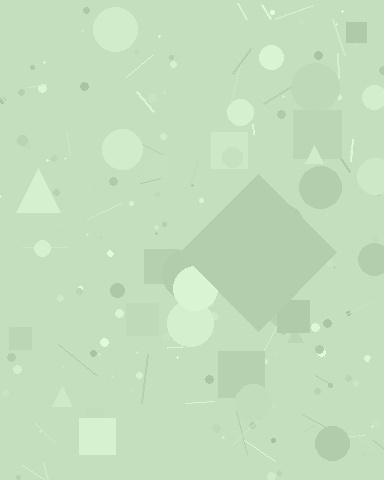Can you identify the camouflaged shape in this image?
The camouflaged shape is a diamond.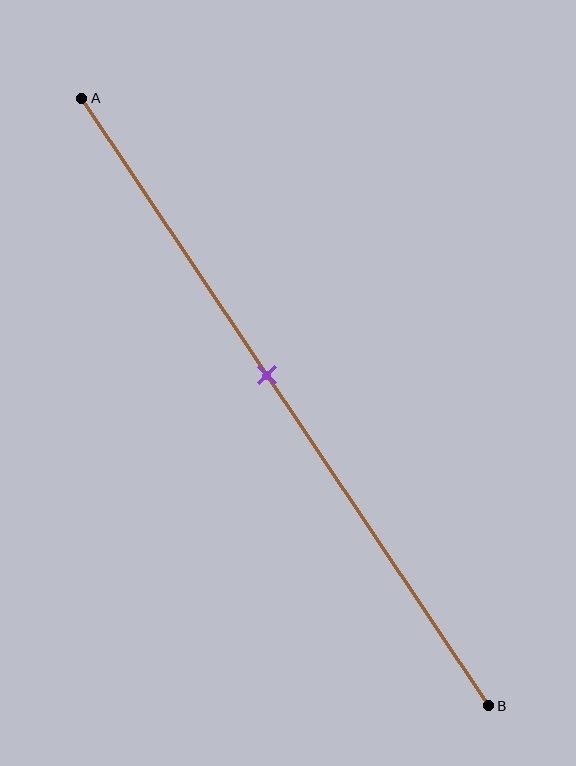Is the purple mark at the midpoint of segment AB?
No, the mark is at about 45% from A, not at the 50% midpoint.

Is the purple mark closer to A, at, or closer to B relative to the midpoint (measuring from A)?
The purple mark is closer to point A than the midpoint of segment AB.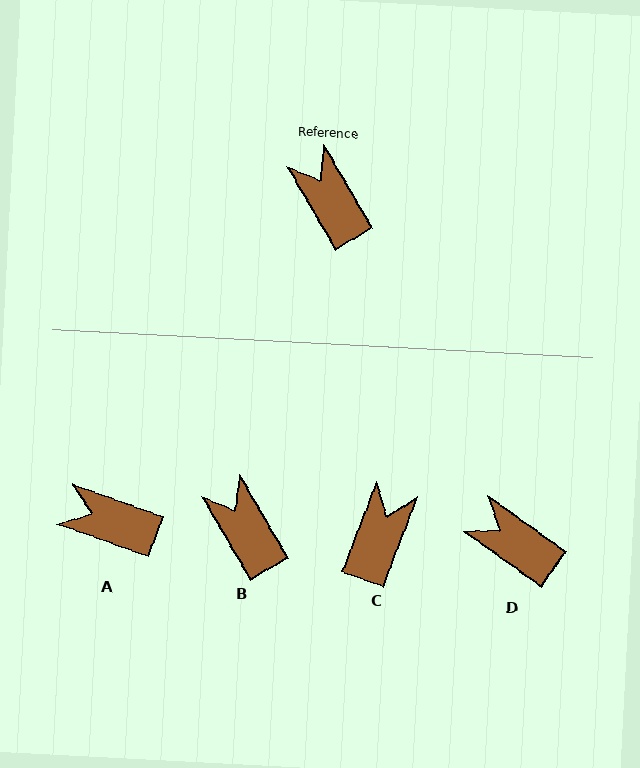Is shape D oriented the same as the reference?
No, it is off by about 24 degrees.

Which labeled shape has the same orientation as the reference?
B.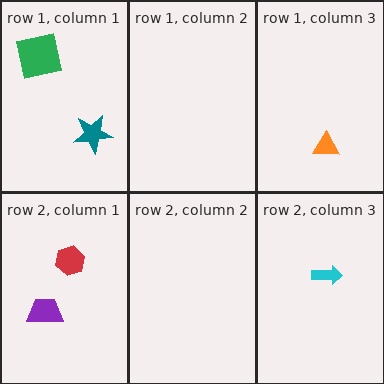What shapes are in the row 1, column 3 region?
The orange triangle.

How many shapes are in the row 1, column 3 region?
1.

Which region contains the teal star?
The row 1, column 1 region.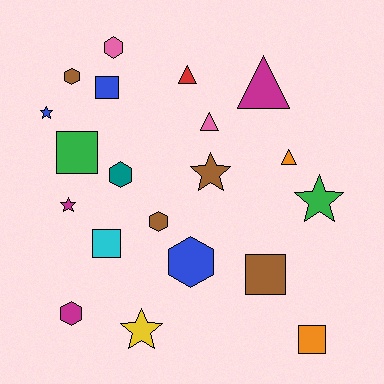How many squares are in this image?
There are 5 squares.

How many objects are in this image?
There are 20 objects.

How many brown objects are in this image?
There are 4 brown objects.